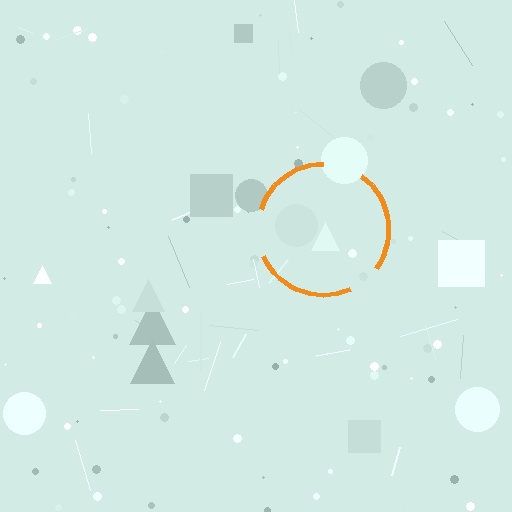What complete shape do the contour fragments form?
The contour fragments form a circle.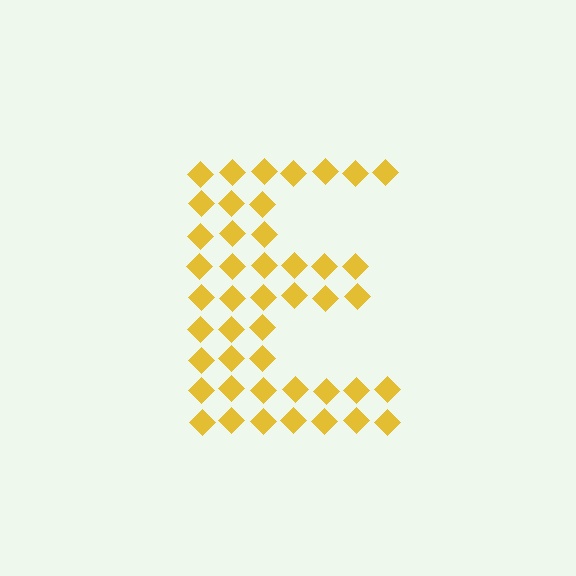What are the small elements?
The small elements are diamonds.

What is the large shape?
The large shape is the letter E.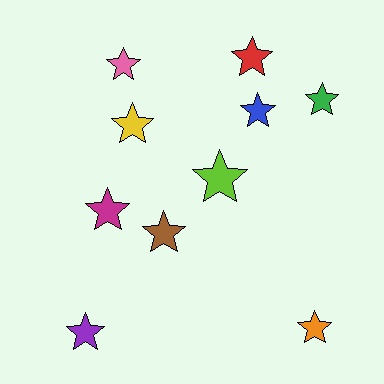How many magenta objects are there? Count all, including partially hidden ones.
There is 1 magenta object.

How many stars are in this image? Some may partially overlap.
There are 10 stars.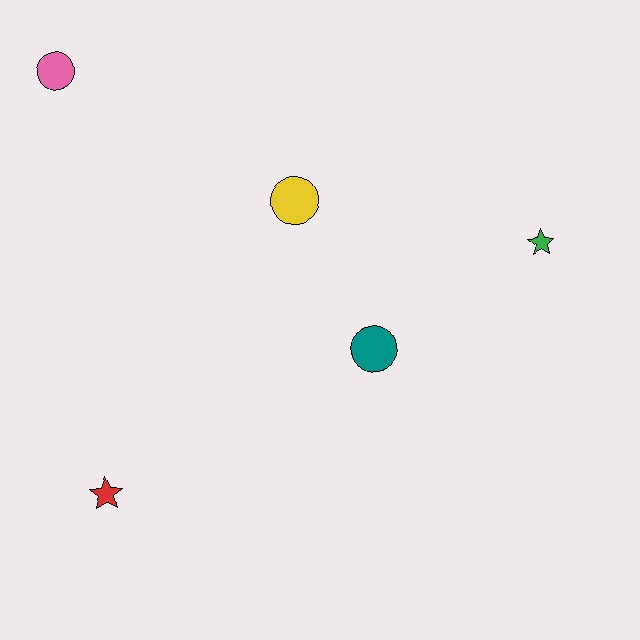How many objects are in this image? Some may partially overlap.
There are 5 objects.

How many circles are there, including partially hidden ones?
There are 3 circles.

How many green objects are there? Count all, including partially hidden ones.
There is 1 green object.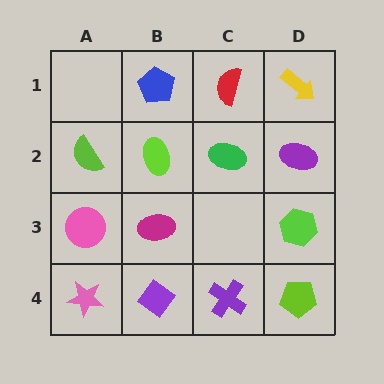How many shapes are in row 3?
3 shapes.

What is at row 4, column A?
A pink star.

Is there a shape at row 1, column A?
No, that cell is empty.